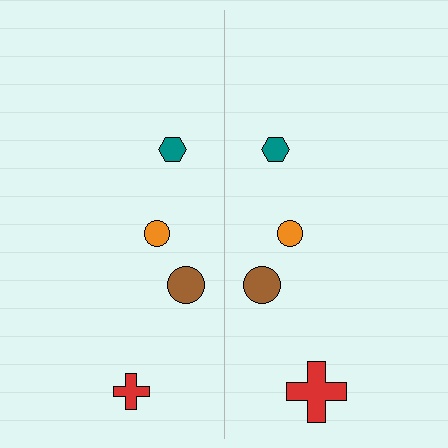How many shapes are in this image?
There are 8 shapes in this image.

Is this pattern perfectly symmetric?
No, the pattern is not perfectly symmetric. The red cross on the right side has a different size than its mirror counterpart.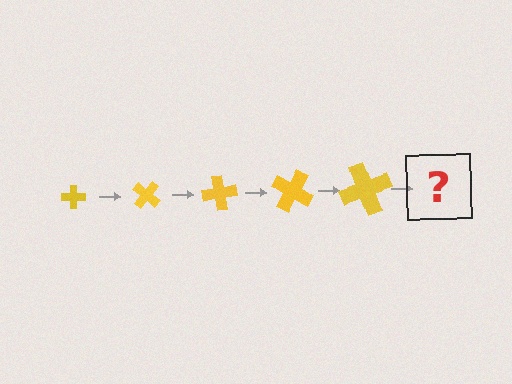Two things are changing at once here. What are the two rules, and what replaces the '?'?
The two rules are that the cross grows larger each step and it rotates 40 degrees each step. The '?' should be a cross, larger than the previous one and rotated 200 degrees from the start.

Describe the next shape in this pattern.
It should be a cross, larger than the previous one and rotated 200 degrees from the start.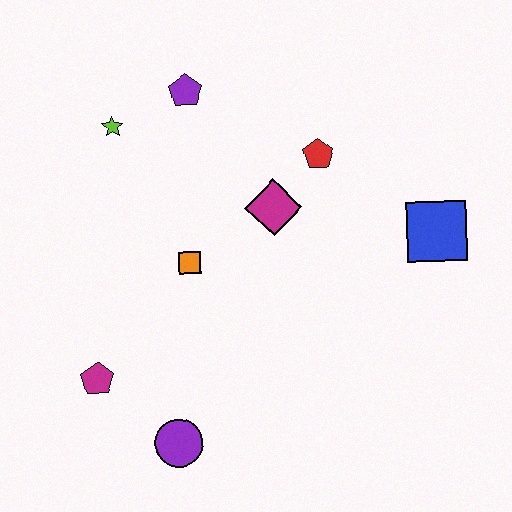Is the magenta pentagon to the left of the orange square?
Yes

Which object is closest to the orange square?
The magenta diamond is closest to the orange square.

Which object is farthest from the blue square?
The magenta pentagon is farthest from the blue square.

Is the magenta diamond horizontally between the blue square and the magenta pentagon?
Yes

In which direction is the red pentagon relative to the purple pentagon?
The red pentagon is to the right of the purple pentagon.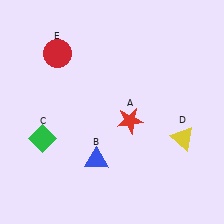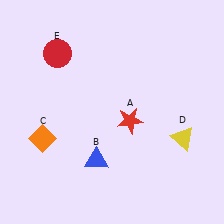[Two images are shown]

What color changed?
The diamond (C) changed from green in Image 1 to orange in Image 2.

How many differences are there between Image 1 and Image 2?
There is 1 difference between the two images.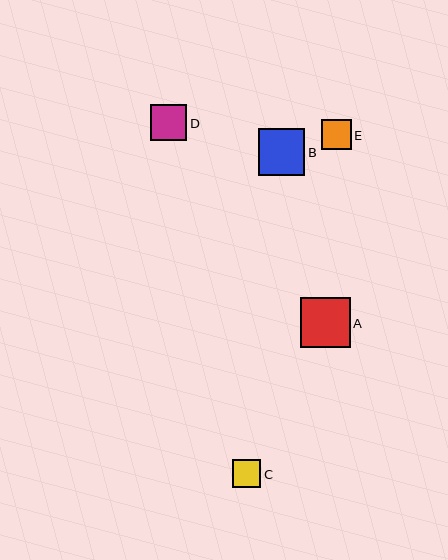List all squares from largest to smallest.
From largest to smallest: A, B, D, E, C.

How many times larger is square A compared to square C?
Square A is approximately 1.7 times the size of square C.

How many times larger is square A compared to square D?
Square A is approximately 1.4 times the size of square D.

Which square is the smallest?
Square C is the smallest with a size of approximately 29 pixels.